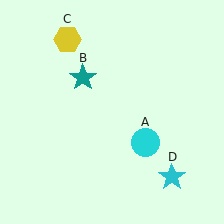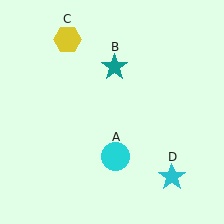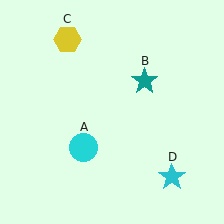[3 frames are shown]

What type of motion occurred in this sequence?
The cyan circle (object A), teal star (object B) rotated clockwise around the center of the scene.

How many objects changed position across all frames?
2 objects changed position: cyan circle (object A), teal star (object B).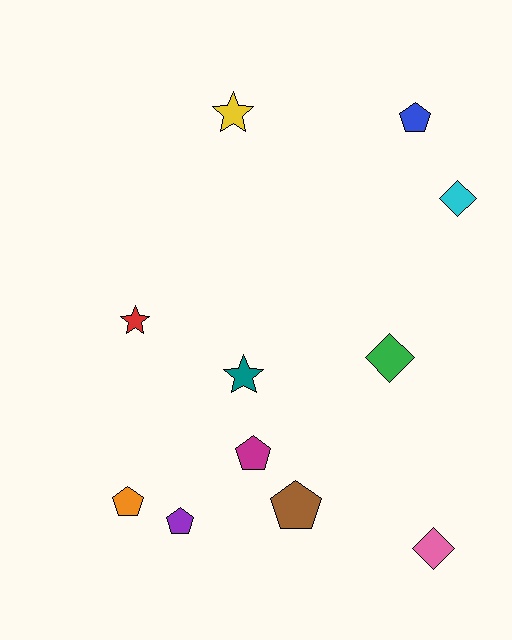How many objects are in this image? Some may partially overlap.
There are 11 objects.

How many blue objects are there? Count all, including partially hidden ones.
There is 1 blue object.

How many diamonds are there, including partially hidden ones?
There are 3 diamonds.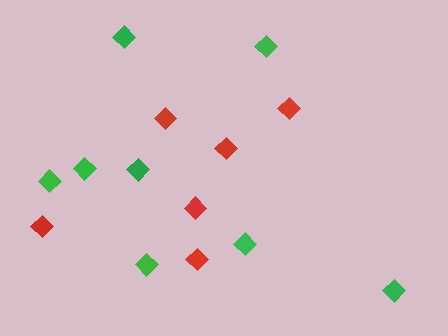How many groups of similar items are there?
There are 2 groups: one group of red diamonds (6) and one group of green diamonds (8).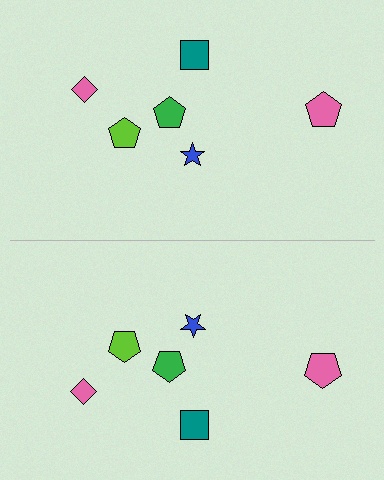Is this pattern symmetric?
Yes, this pattern has bilateral (reflection) symmetry.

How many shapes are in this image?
There are 12 shapes in this image.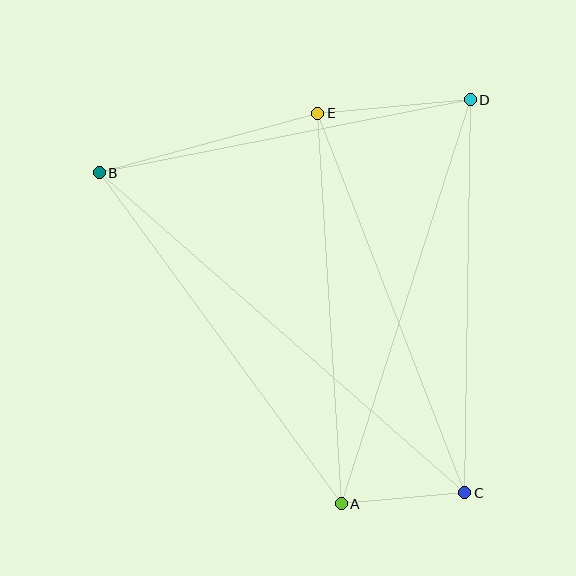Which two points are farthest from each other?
Points B and C are farthest from each other.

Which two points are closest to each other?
Points A and C are closest to each other.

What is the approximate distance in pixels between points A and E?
The distance between A and E is approximately 391 pixels.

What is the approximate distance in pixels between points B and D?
The distance between B and D is approximately 378 pixels.